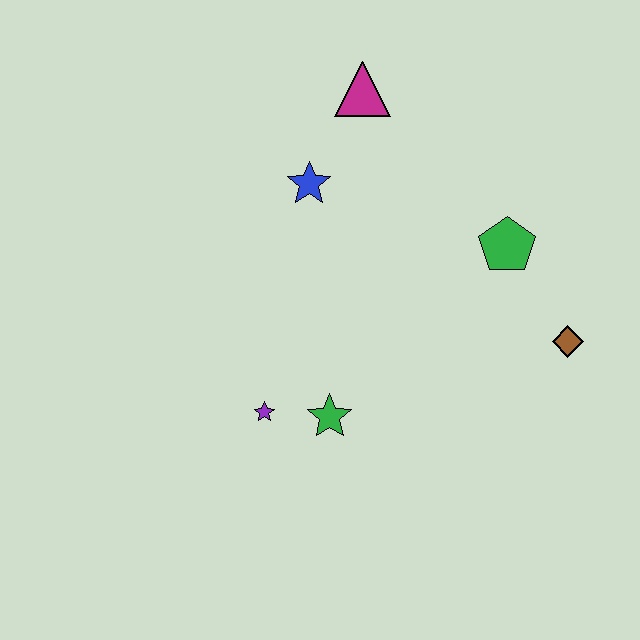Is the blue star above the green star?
Yes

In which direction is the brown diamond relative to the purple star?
The brown diamond is to the right of the purple star.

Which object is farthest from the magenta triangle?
The purple star is farthest from the magenta triangle.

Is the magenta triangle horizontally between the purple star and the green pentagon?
Yes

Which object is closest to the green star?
The purple star is closest to the green star.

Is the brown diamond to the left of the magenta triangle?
No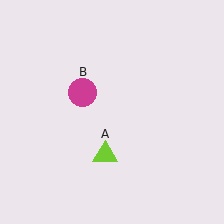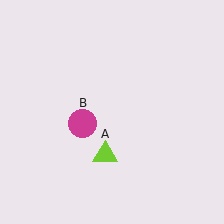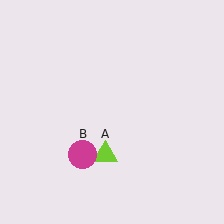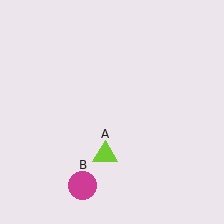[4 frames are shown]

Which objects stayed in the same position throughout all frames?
Lime triangle (object A) remained stationary.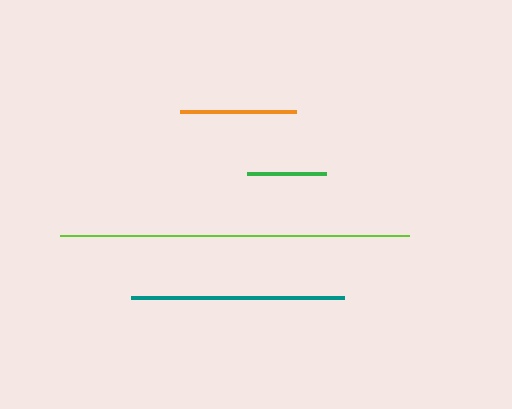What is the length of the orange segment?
The orange segment is approximately 116 pixels long.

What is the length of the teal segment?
The teal segment is approximately 212 pixels long.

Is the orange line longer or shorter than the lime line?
The lime line is longer than the orange line.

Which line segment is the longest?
The lime line is the longest at approximately 349 pixels.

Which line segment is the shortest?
The green line is the shortest at approximately 79 pixels.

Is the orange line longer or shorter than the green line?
The orange line is longer than the green line.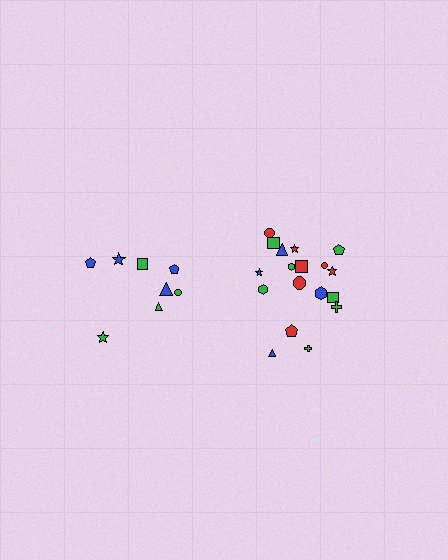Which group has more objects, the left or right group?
The right group.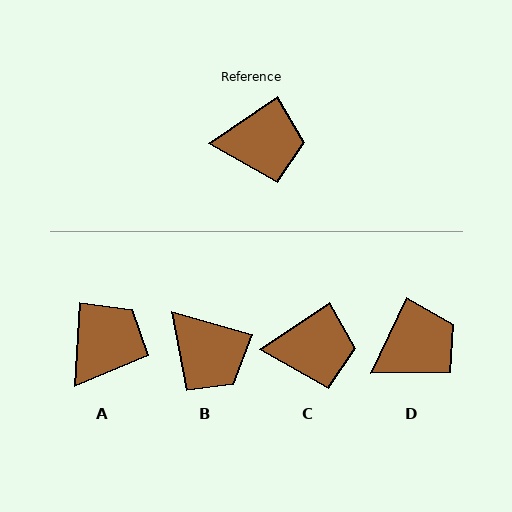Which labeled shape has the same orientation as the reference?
C.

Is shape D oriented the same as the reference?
No, it is off by about 30 degrees.